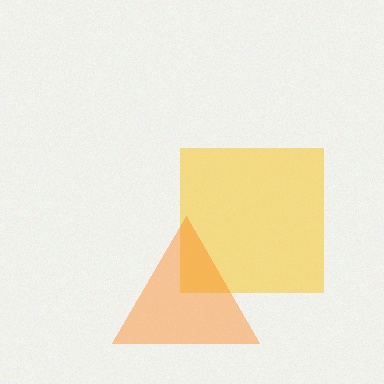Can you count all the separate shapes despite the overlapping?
Yes, there are 2 separate shapes.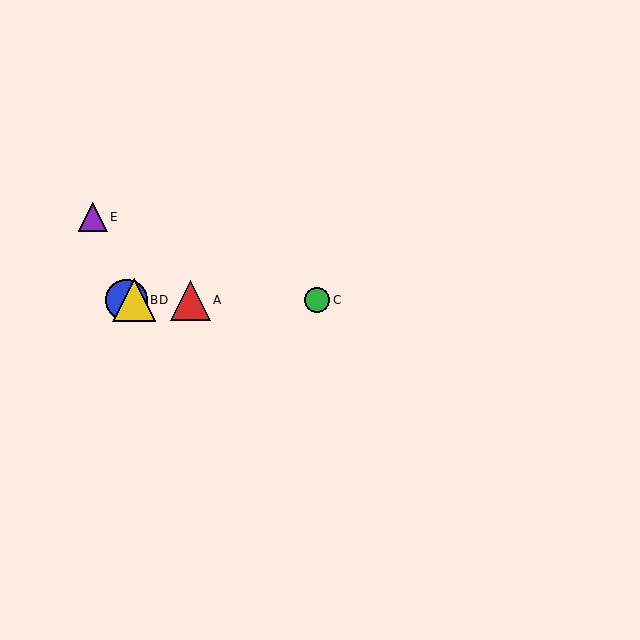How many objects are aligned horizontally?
4 objects (A, B, C, D) are aligned horizontally.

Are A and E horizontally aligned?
No, A is at y≈300 and E is at y≈217.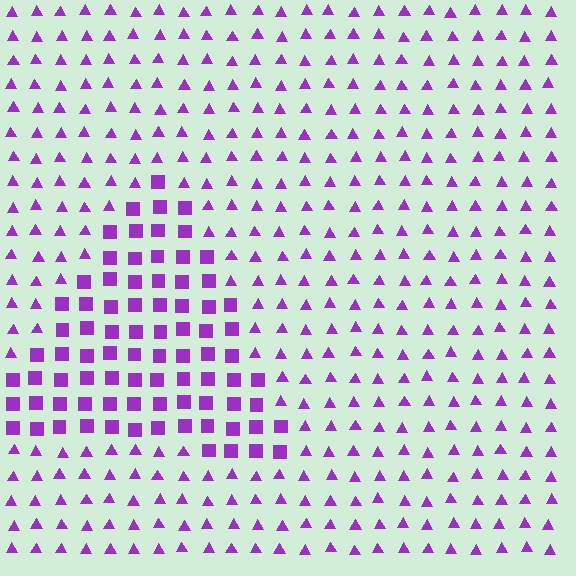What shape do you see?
I see a triangle.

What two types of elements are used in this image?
The image uses squares inside the triangle region and triangles outside it.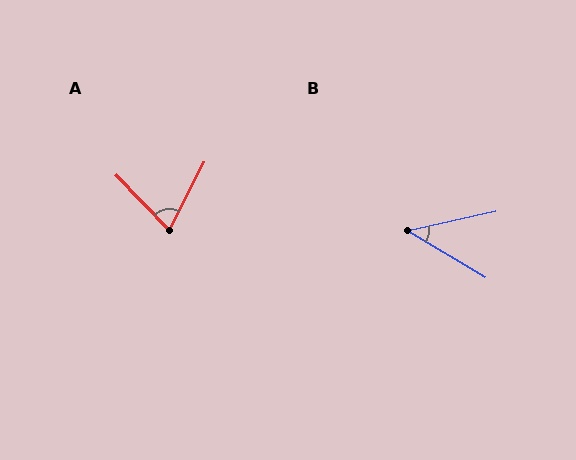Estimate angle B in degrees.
Approximately 43 degrees.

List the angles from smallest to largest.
B (43°), A (71°).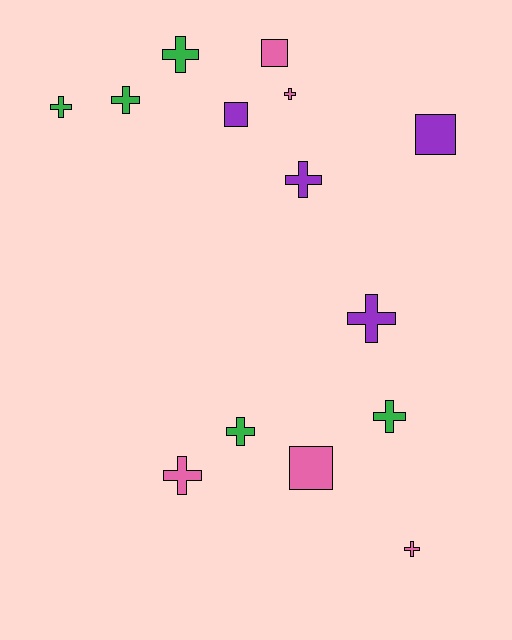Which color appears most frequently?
Green, with 5 objects.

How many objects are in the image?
There are 14 objects.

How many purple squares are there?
There are 2 purple squares.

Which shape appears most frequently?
Cross, with 10 objects.